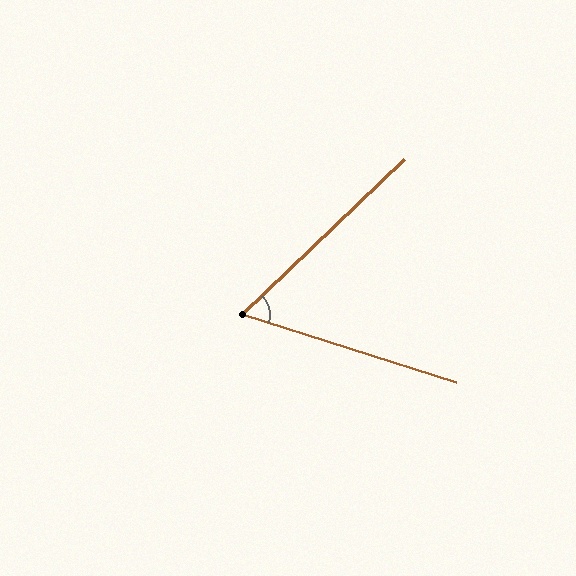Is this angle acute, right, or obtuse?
It is acute.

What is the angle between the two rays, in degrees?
Approximately 61 degrees.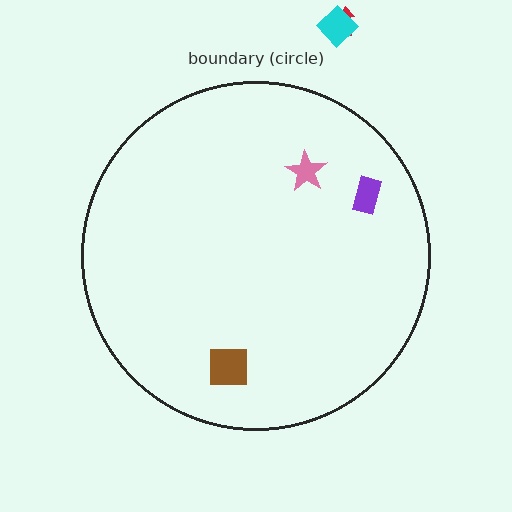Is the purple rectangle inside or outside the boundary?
Inside.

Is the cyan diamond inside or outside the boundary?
Outside.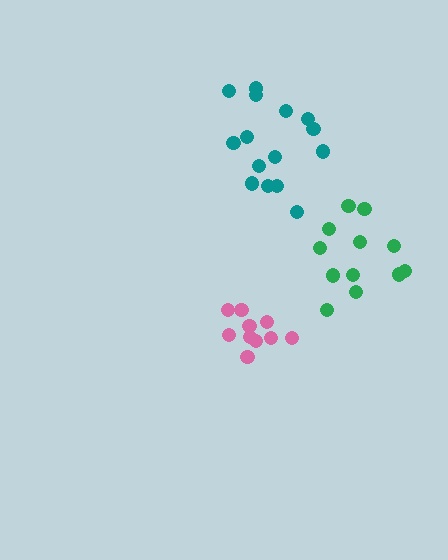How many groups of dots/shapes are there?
There are 3 groups.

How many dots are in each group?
Group 1: 10 dots, Group 2: 15 dots, Group 3: 12 dots (37 total).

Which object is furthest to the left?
The pink cluster is leftmost.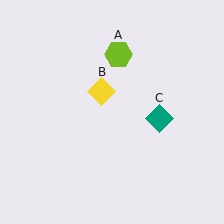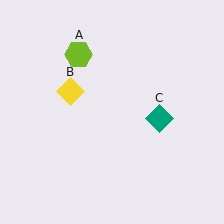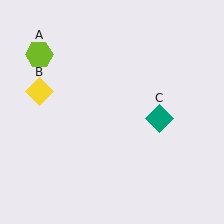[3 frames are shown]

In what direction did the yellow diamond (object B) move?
The yellow diamond (object B) moved left.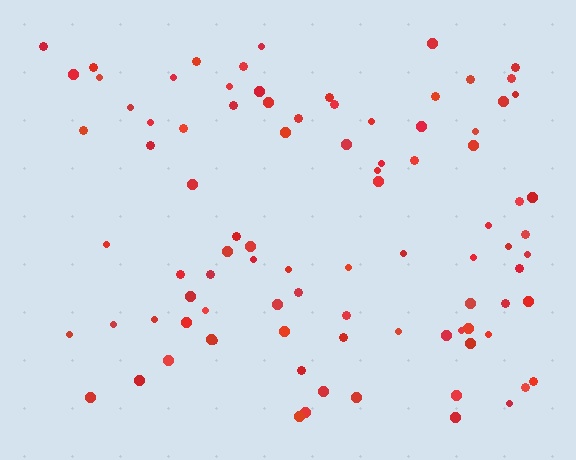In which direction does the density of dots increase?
From left to right, with the right side densest.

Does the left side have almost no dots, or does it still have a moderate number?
Still a moderate number, just noticeably fewer than the right.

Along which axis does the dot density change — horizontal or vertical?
Horizontal.